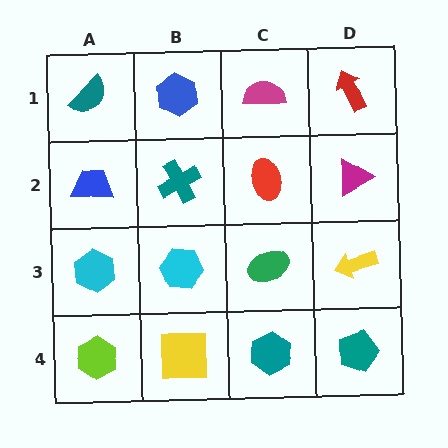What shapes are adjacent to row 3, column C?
A red ellipse (row 2, column C), a teal hexagon (row 4, column C), a cyan hexagon (row 3, column B), a yellow arrow (row 3, column D).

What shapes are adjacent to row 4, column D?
A yellow arrow (row 3, column D), a teal hexagon (row 4, column C).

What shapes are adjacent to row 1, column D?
A magenta triangle (row 2, column D), a magenta semicircle (row 1, column C).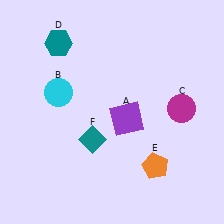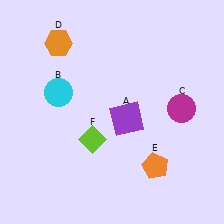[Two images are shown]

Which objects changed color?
D changed from teal to orange. F changed from teal to lime.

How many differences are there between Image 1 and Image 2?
There are 2 differences between the two images.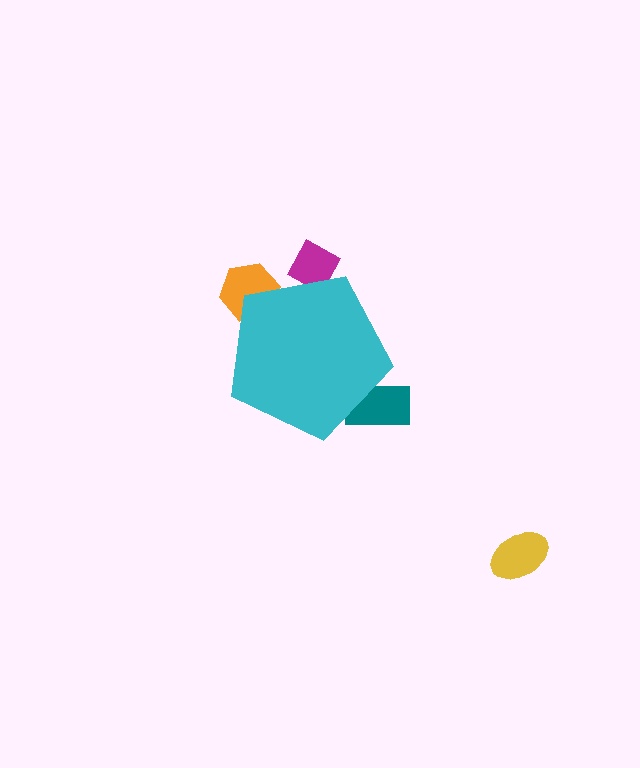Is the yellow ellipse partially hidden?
No, the yellow ellipse is fully visible.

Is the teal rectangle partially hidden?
Yes, the teal rectangle is partially hidden behind the cyan pentagon.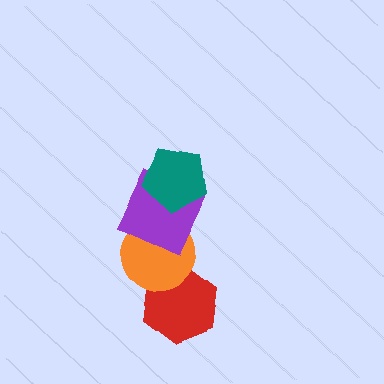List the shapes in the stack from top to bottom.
From top to bottom: the teal pentagon, the purple square, the orange circle, the red hexagon.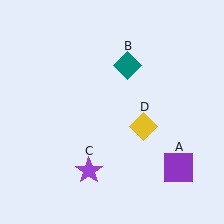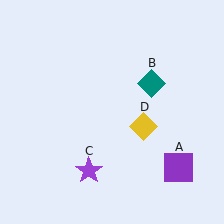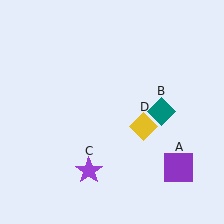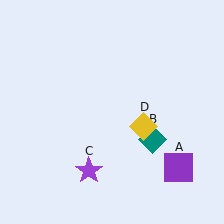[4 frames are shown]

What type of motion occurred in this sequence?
The teal diamond (object B) rotated clockwise around the center of the scene.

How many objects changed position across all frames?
1 object changed position: teal diamond (object B).